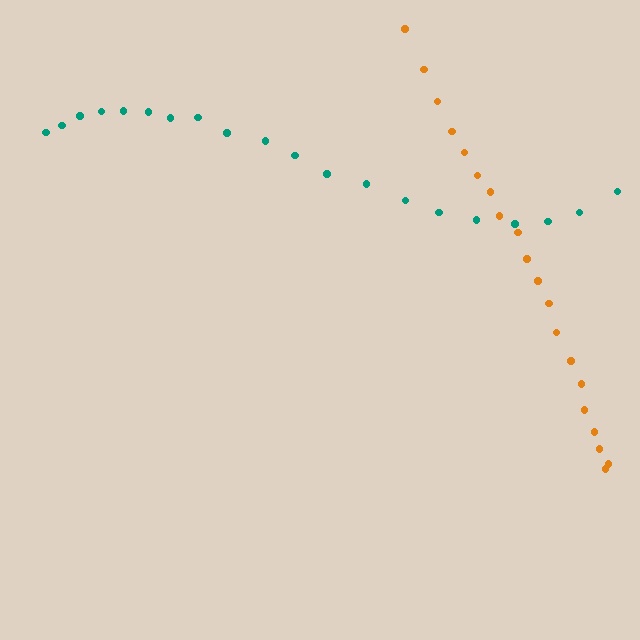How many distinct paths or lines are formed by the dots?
There are 2 distinct paths.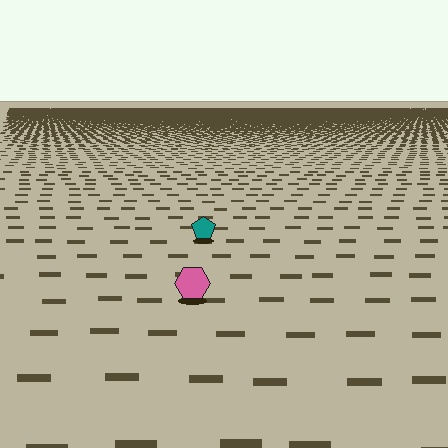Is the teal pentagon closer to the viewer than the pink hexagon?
No. The pink hexagon is closer — you can tell from the texture gradient: the ground texture is coarser near it.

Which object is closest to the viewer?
The pink hexagon is closest. The texture marks near it are larger and more spread out.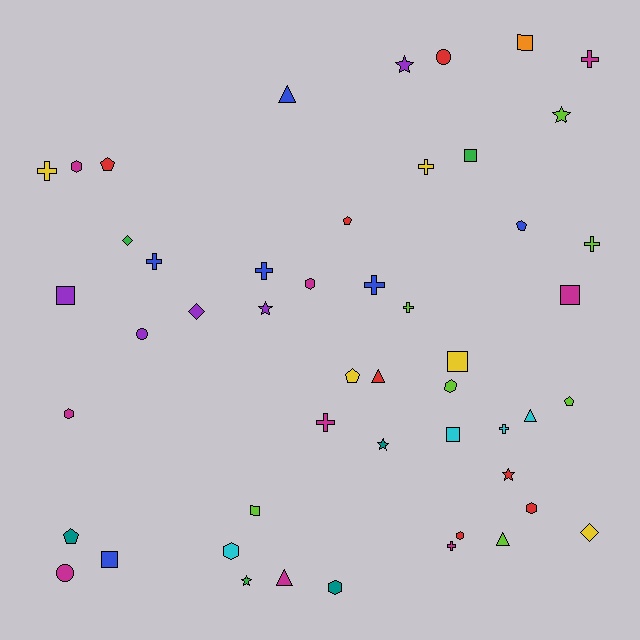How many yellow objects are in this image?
There are 5 yellow objects.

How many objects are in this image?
There are 50 objects.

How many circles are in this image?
There are 3 circles.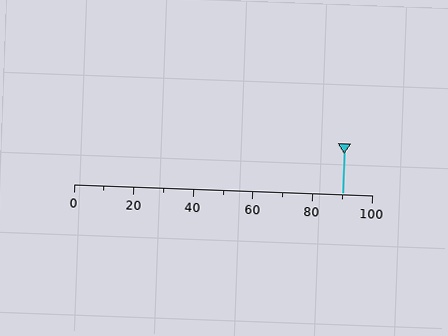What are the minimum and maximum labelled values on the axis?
The axis runs from 0 to 100.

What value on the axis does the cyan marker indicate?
The marker indicates approximately 90.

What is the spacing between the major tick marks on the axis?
The major ticks are spaced 20 apart.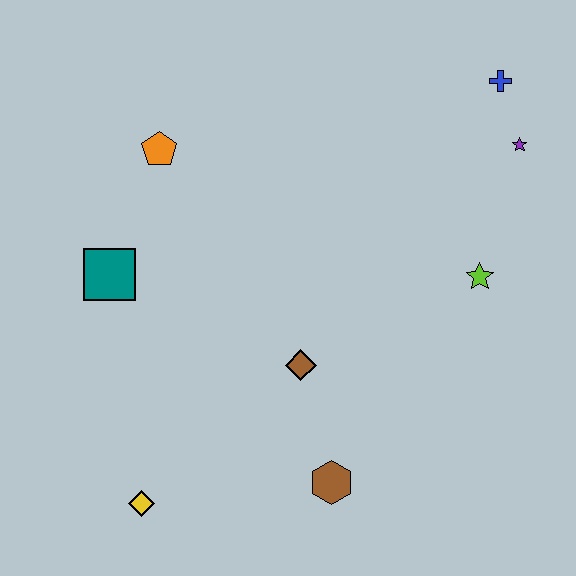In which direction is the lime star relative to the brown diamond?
The lime star is to the right of the brown diamond.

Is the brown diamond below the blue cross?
Yes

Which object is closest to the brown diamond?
The brown hexagon is closest to the brown diamond.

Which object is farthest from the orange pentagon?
The brown hexagon is farthest from the orange pentagon.